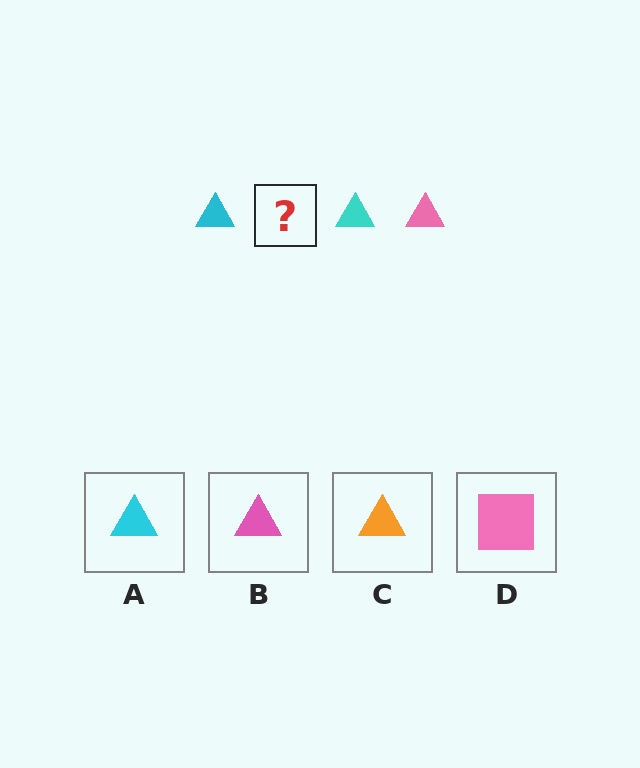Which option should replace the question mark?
Option B.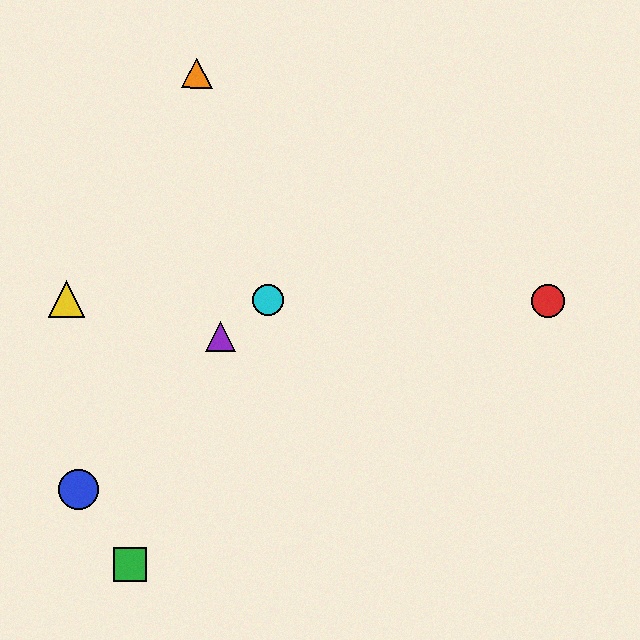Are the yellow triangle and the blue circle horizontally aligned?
No, the yellow triangle is at y≈299 and the blue circle is at y≈490.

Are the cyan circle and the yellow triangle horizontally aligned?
Yes, both are at y≈300.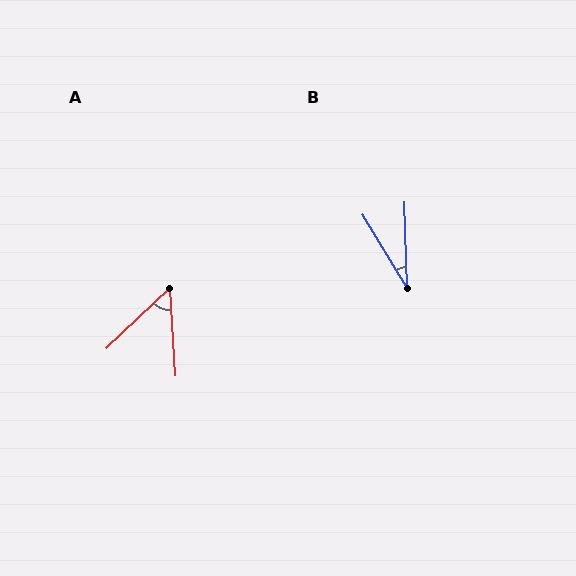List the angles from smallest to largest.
B (29°), A (50°).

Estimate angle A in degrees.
Approximately 50 degrees.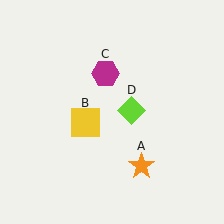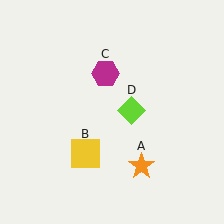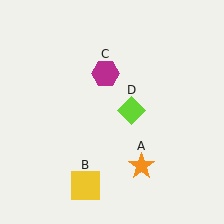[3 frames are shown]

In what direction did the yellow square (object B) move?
The yellow square (object B) moved down.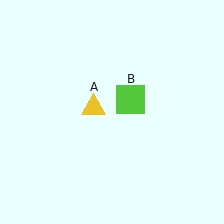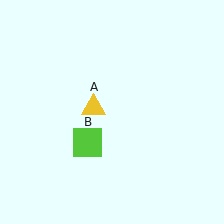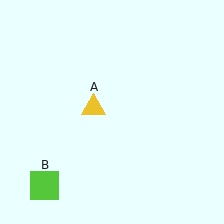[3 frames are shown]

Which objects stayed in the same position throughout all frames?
Yellow triangle (object A) remained stationary.